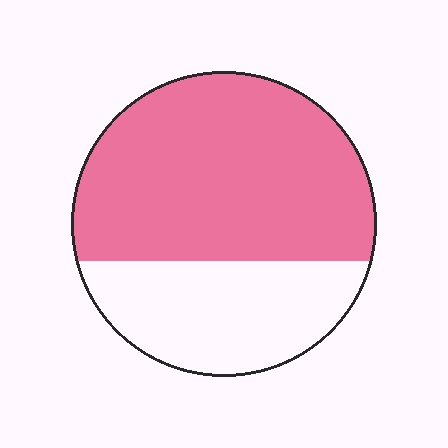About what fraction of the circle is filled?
About two thirds (2/3).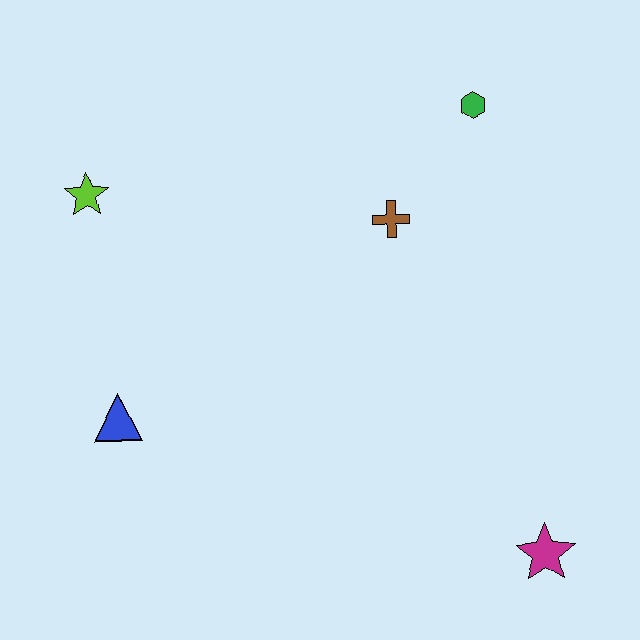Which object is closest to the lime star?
The blue triangle is closest to the lime star.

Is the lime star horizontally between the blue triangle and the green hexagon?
No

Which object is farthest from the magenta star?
The lime star is farthest from the magenta star.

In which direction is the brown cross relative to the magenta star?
The brown cross is above the magenta star.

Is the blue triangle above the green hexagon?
No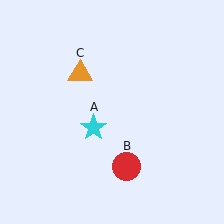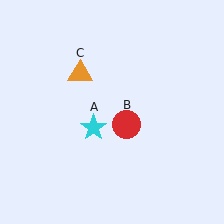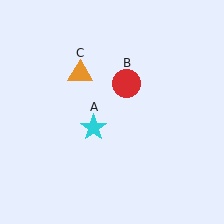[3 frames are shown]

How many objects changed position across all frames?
1 object changed position: red circle (object B).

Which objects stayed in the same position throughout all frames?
Cyan star (object A) and orange triangle (object C) remained stationary.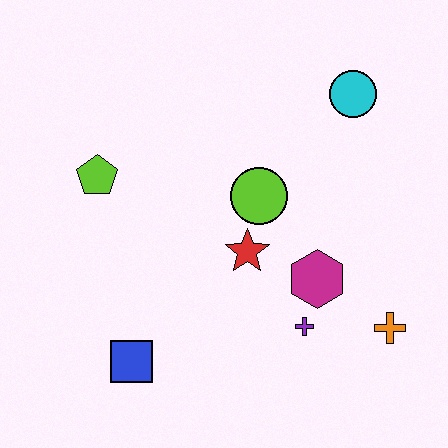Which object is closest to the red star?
The lime circle is closest to the red star.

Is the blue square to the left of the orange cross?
Yes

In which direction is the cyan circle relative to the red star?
The cyan circle is above the red star.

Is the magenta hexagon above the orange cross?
Yes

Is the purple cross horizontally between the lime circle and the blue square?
No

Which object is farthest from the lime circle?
The blue square is farthest from the lime circle.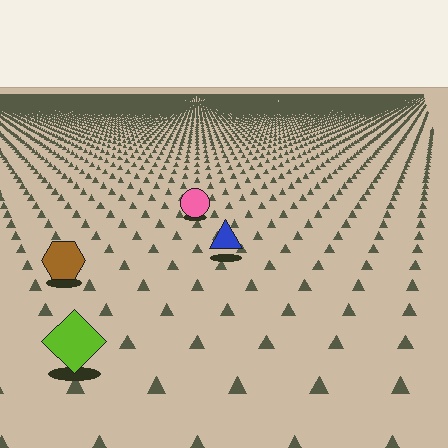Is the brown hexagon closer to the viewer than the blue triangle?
Yes. The brown hexagon is closer — you can tell from the texture gradient: the ground texture is coarser near it.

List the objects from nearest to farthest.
From nearest to farthest: the lime diamond, the brown hexagon, the blue triangle, the pink circle.